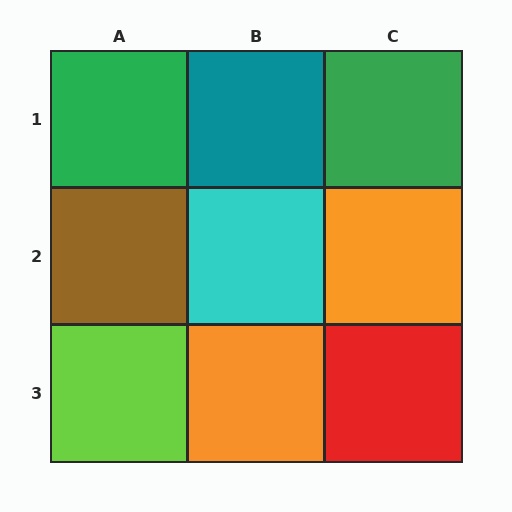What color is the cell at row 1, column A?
Green.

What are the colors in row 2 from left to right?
Brown, cyan, orange.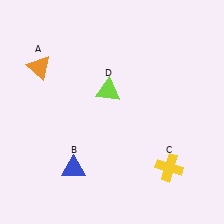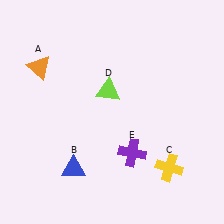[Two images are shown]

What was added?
A purple cross (E) was added in Image 2.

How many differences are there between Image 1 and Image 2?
There is 1 difference between the two images.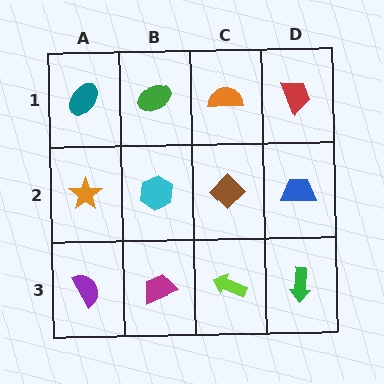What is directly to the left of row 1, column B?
A teal ellipse.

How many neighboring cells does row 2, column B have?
4.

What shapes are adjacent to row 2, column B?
A green ellipse (row 1, column B), a magenta trapezoid (row 3, column B), an orange star (row 2, column A), a brown diamond (row 2, column C).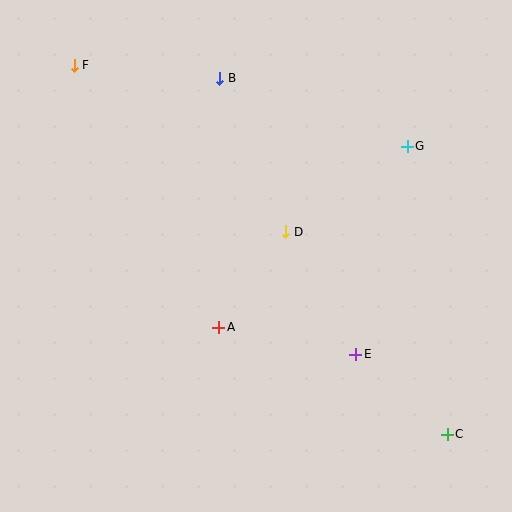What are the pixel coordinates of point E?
Point E is at (356, 354).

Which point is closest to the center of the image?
Point D at (286, 232) is closest to the center.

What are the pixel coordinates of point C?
Point C is at (447, 434).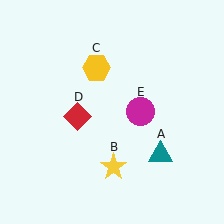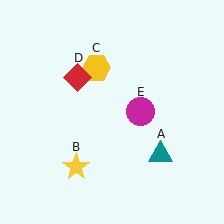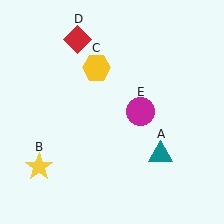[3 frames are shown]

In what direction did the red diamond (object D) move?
The red diamond (object D) moved up.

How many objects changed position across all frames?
2 objects changed position: yellow star (object B), red diamond (object D).